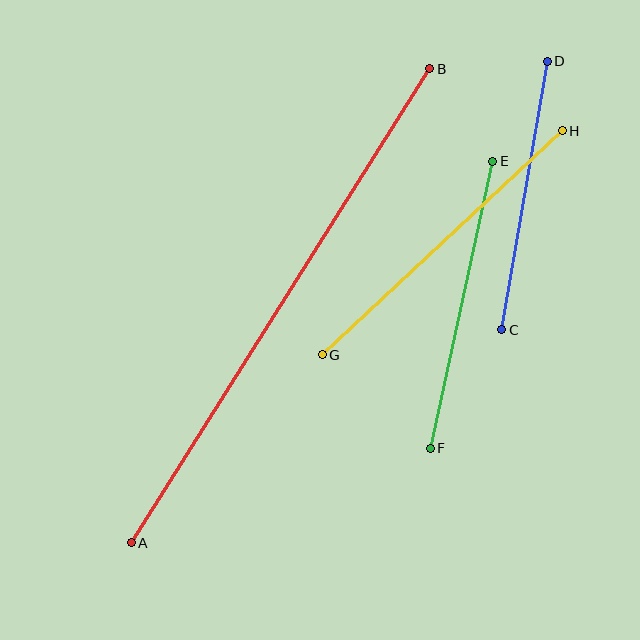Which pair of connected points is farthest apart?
Points A and B are farthest apart.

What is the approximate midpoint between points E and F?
The midpoint is at approximately (461, 305) pixels.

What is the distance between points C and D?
The distance is approximately 272 pixels.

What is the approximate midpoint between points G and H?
The midpoint is at approximately (442, 243) pixels.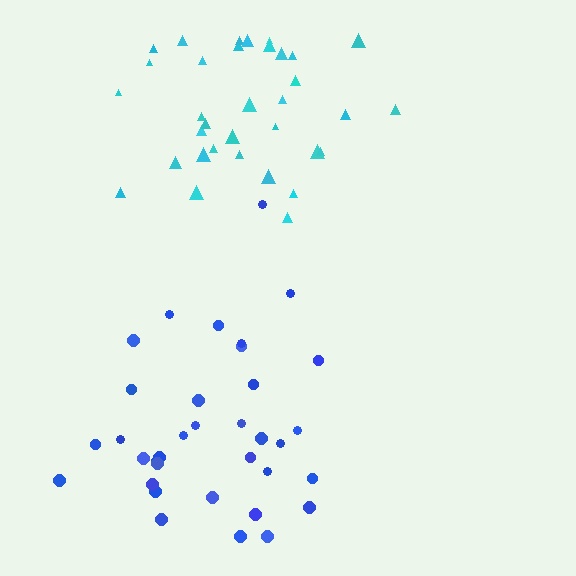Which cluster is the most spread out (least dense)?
Blue.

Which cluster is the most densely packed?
Cyan.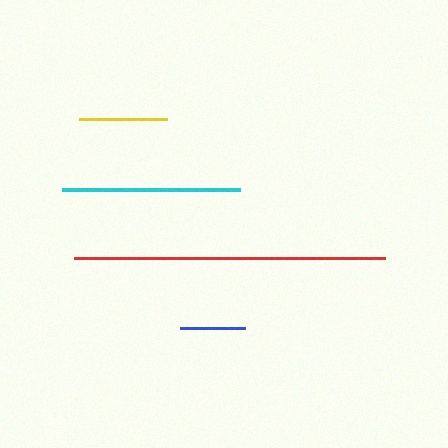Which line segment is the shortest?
The blue line is the shortest at approximately 65 pixels.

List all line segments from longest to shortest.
From longest to shortest: red, cyan, yellow, blue.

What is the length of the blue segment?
The blue segment is approximately 65 pixels long.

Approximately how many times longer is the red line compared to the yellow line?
The red line is approximately 3.5 times the length of the yellow line.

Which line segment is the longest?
The red line is the longest at approximately 310 pixels.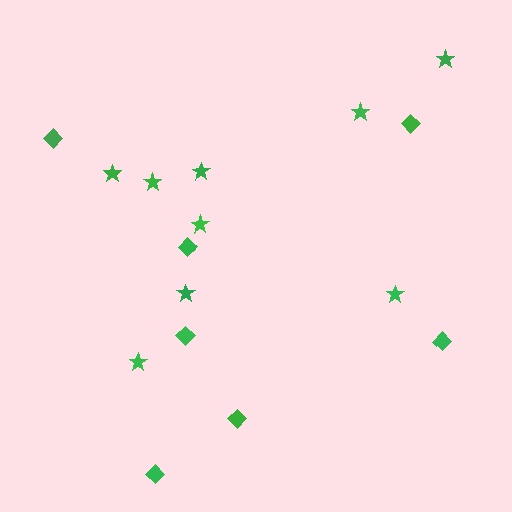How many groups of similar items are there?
There are 2 groups: one group of diamonds (7) and one group of stars (9).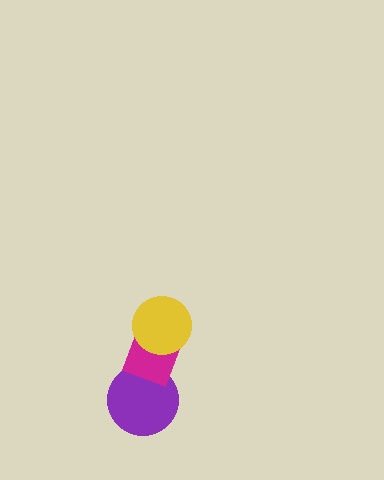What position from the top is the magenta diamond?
The magenta diamond is 2nd from the top.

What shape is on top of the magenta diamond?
The yellow circle is on top of the magenta diamond.